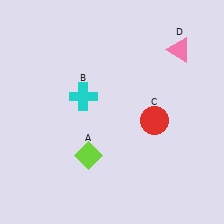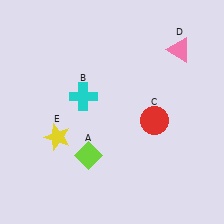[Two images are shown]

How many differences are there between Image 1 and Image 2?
There is 1 difference between the two images.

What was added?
A yellow star (E) was added in Image 2.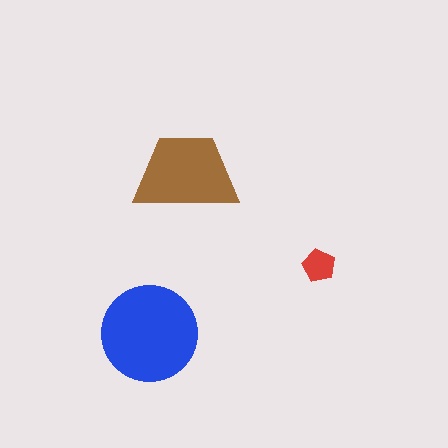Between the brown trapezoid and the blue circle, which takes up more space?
The blue circle.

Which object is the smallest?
The red pentagon.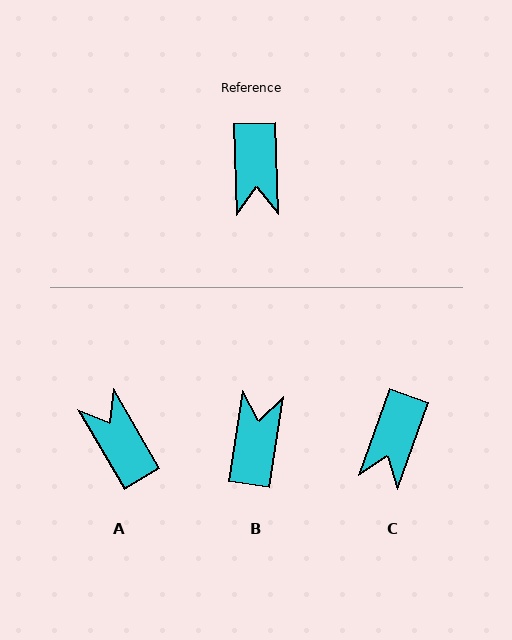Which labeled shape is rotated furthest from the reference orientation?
B, about 170 degrees away.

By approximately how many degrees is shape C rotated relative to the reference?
Approximately 21 degrees clockwise.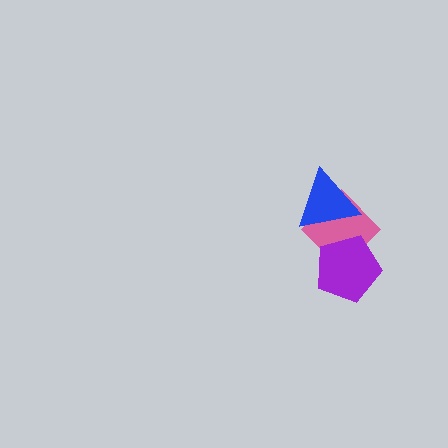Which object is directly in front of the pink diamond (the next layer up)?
The blue triangle is directly in front of the pink diamond.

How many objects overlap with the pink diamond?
2 objects overlap with the pink diamond.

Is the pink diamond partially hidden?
Yes, it is partially covered by another shape.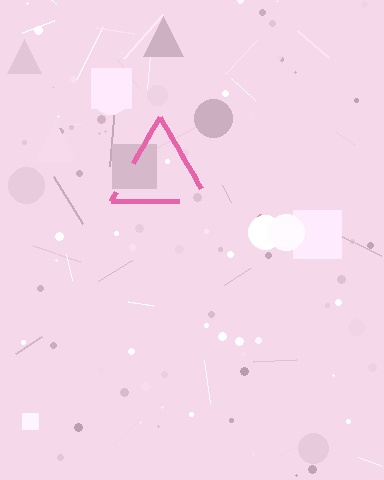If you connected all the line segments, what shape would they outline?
They would outline a triangle.